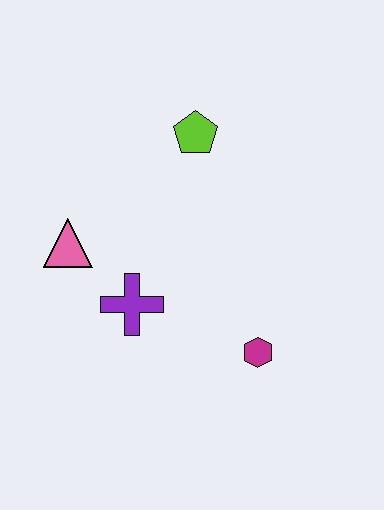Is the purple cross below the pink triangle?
Yes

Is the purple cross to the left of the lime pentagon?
Yes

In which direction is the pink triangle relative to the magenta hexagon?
The pink triangle is to the left of the magenta hexagon.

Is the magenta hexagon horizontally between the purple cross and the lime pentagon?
No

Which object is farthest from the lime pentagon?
The magenta hexagon is farthest from the lime pentagon.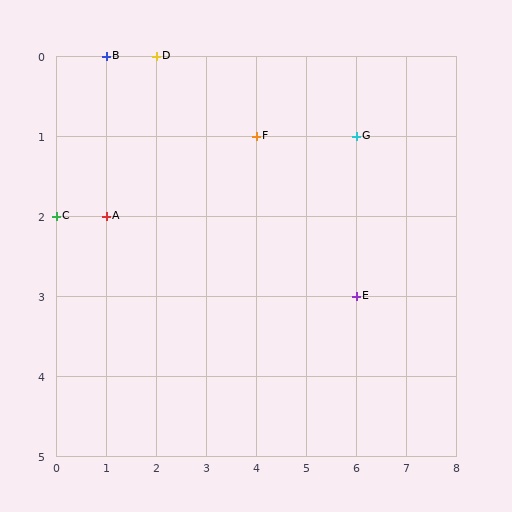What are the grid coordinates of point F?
Point F is at grid coordinates (4, 1).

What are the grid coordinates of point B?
Point B is at grid coordinates (1, 0).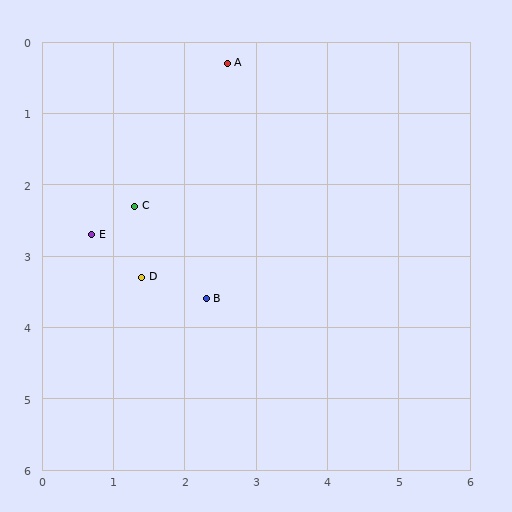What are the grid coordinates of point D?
Point D is at approximately (1.4, 3.3).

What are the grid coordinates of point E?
Point E is at approximately (0.7, 2.7).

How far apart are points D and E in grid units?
Points D and E are about 0.9 grid units apart.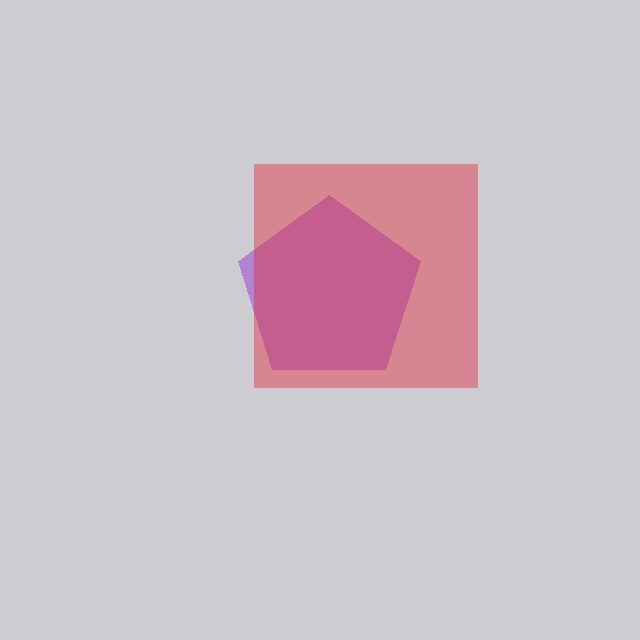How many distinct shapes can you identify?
There are 2 distinct shapes: a purple pentagon, a red square.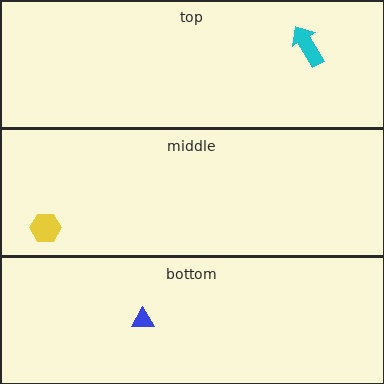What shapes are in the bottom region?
The blue triangle.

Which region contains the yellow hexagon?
The middle region.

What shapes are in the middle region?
The yellow hexagon.